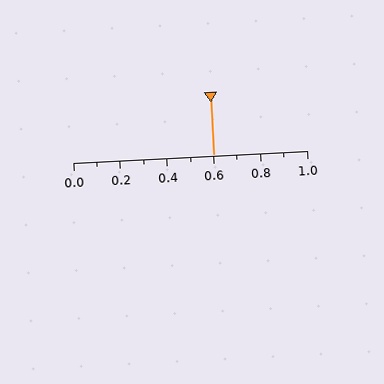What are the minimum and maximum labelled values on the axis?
The axis runs from 0.0 to 1.0.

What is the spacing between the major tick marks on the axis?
The major ticks are spaced 0.2 apart.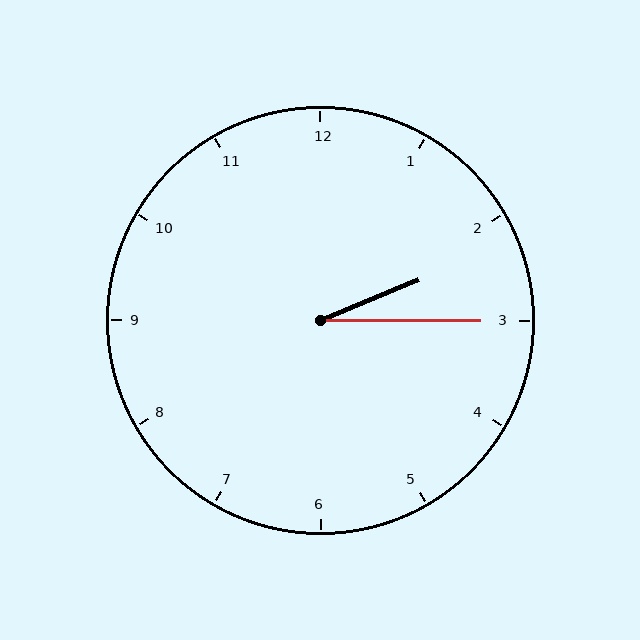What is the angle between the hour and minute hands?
Approximately 22 degrees.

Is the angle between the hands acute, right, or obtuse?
It is acute.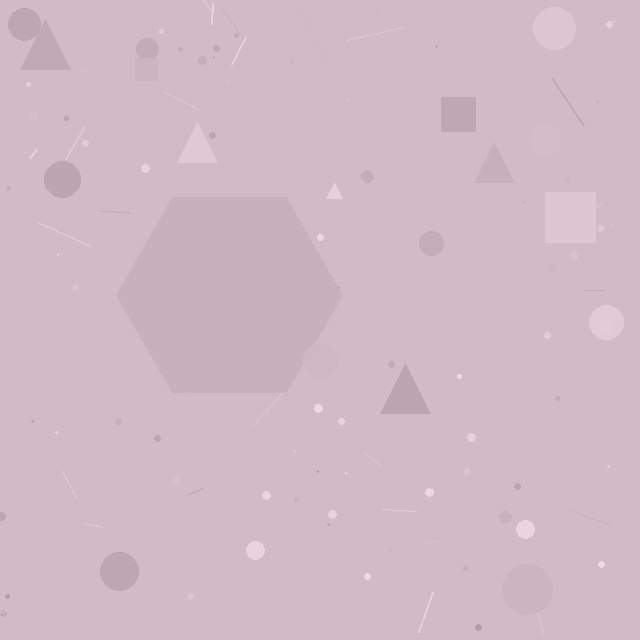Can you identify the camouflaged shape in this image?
The camouflaged shape is a hexagon.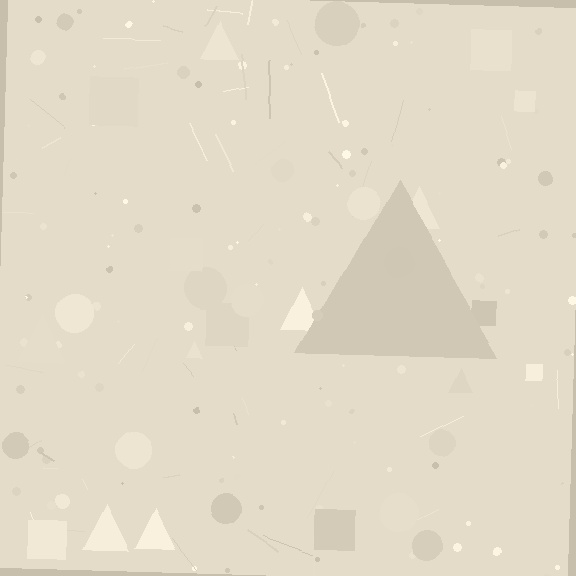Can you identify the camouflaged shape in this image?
The camouflaged shape is a triangle.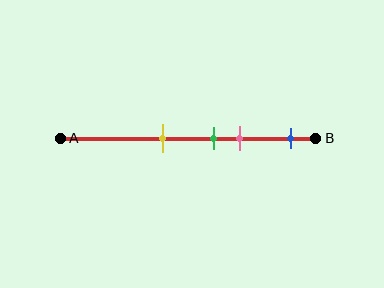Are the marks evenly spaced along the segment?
No, the marks are not evenly spaced.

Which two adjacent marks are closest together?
The green and pink marks are the closest adjacent pair.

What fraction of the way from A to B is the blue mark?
The blue mark is approximately 90% (0.9) of the way from A to B.